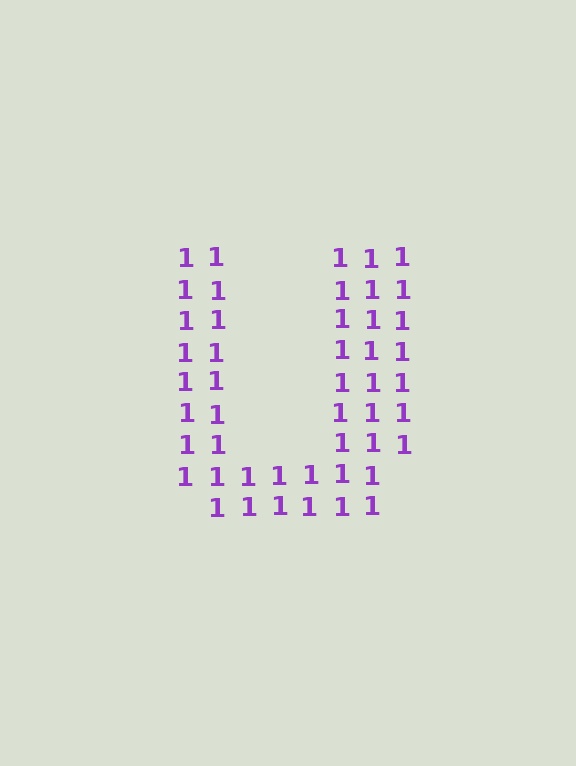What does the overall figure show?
The overall figure shows the letter U.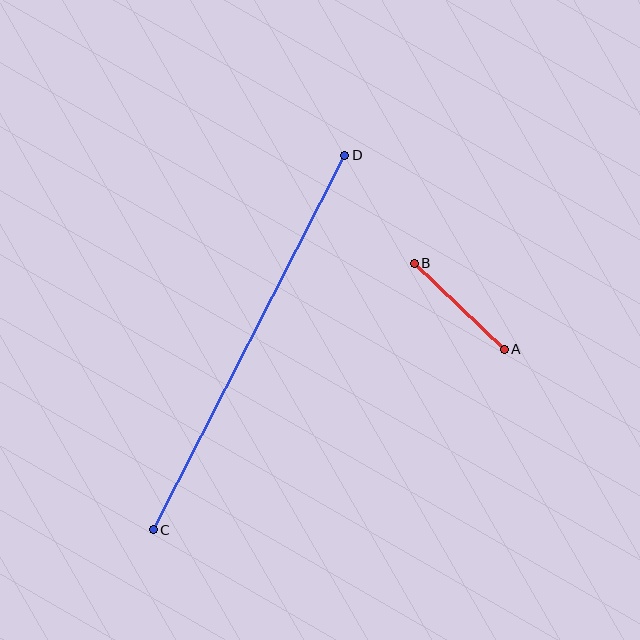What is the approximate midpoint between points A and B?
The midpoint is at approximately (459, 306) pixels.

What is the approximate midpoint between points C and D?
The midpoint is at approximately (249, 343) pixels.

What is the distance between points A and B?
The distance is approximately 125 pixels.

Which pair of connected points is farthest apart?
Points C and D are farthest apart.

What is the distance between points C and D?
The distance is approximately 421 pixels.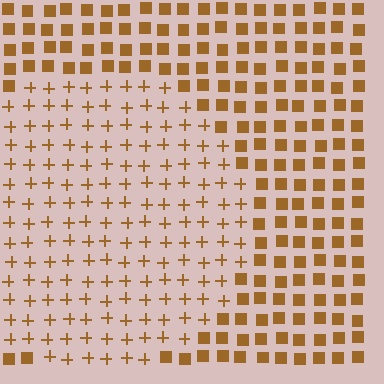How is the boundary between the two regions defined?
The boundary is defined by a change in element shape: plus signs inside vs. squares outside. All elements share the same color and spacing.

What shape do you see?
I see a circle.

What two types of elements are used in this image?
The image uses plus signs inside the circle region and squares outside it.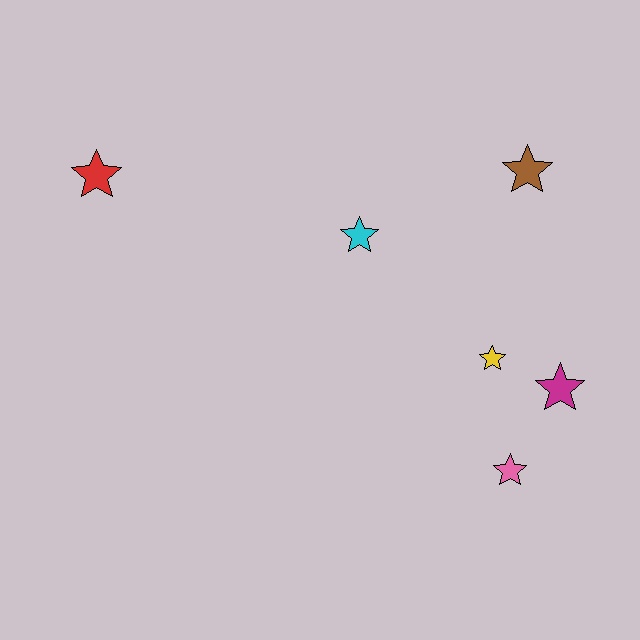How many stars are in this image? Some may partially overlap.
There are 6 stars.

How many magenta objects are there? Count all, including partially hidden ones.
There is 1 magenta object.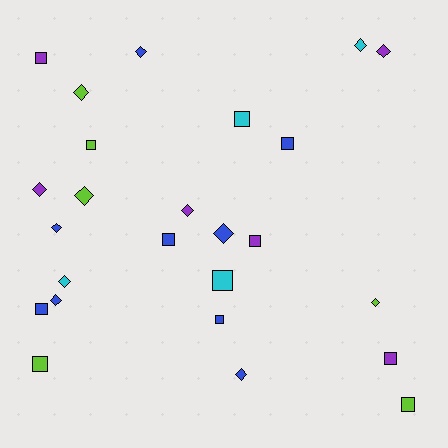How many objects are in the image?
There are 25 objects.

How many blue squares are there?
There are 4 blue squares.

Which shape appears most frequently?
Diamond, with 13 objects.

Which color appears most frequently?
Blue, with 9 objects.